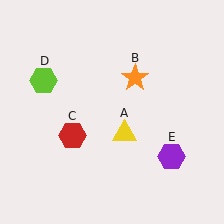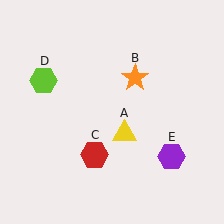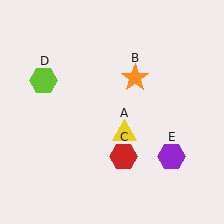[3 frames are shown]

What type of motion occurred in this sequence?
The red hexagon (object C) rotated counterclockwise around the center of the scene.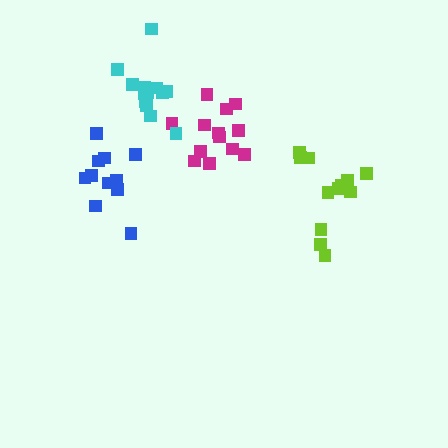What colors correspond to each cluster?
The clusters are colored: magenta, lime, cyan, blue.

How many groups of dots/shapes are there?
There are 4 groups.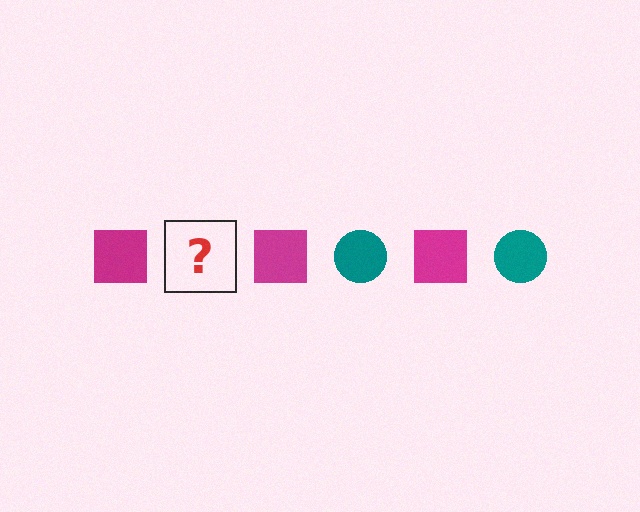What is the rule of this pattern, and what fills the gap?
The rule is that the pattern alternates between magenta square and teal circle. The gap should be filled with a teal circle.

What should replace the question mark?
The question mark should be replaced with a teal circle.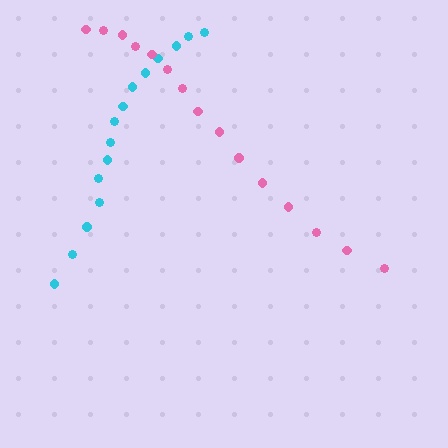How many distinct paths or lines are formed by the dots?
There are 2 distinct paths.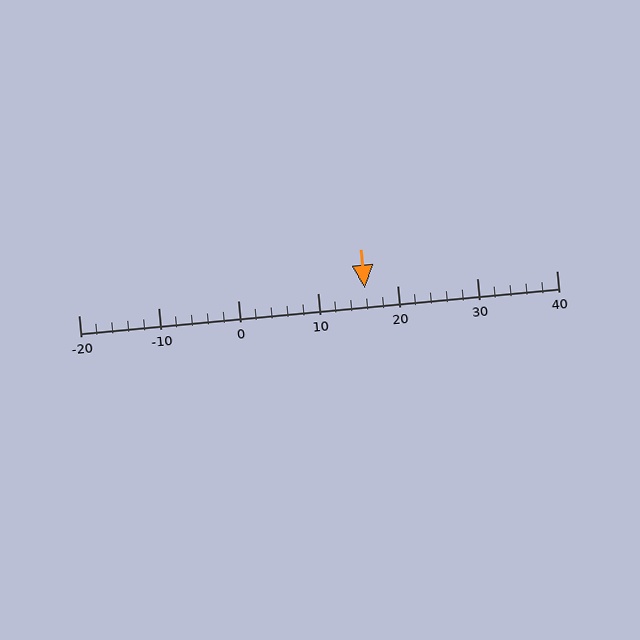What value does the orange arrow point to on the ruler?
The orange arrow points to approximately 16.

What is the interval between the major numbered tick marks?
The major tick marks are spaced 10 units apart.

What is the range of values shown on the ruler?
The ruler shows values from -20 to 40.